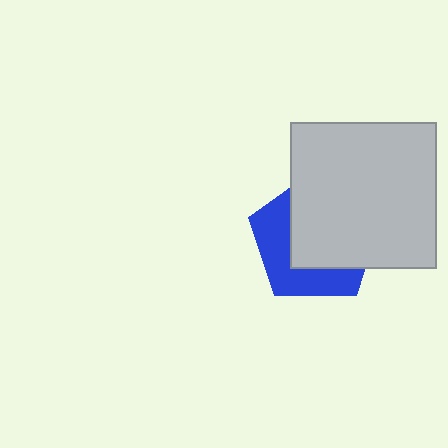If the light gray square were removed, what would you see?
You would see the complete blue pentagon.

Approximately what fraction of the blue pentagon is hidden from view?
Roughly 60% of the blue pentagon is hidden behind the light gray square.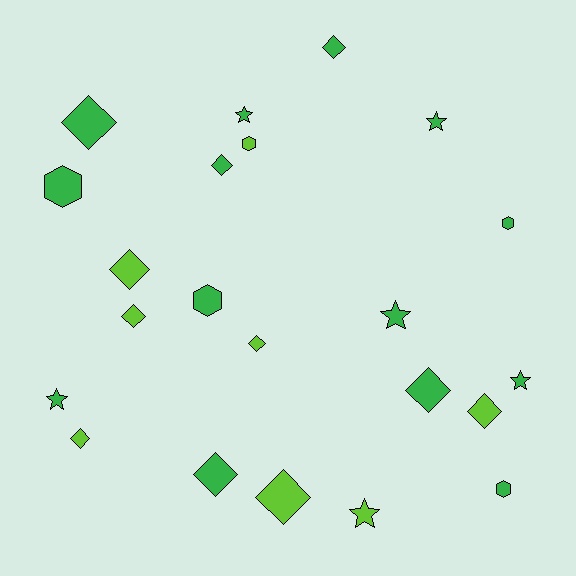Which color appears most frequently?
Green, with 14 objects.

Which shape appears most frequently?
Diamond, with 11 objects.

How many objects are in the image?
There are 22 objects.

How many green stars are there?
There are 5 green stars.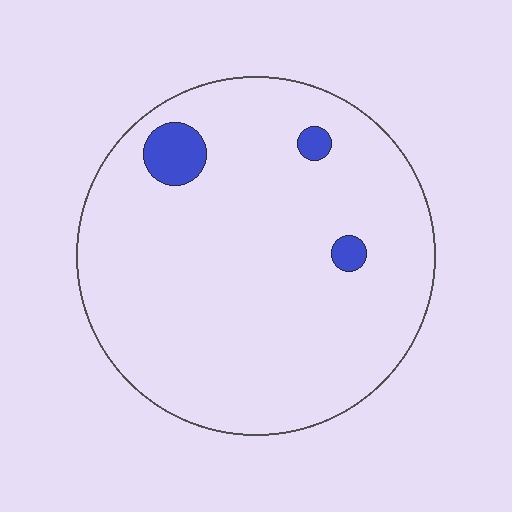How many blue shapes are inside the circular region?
3.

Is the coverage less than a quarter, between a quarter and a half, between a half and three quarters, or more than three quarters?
Less than a quarter.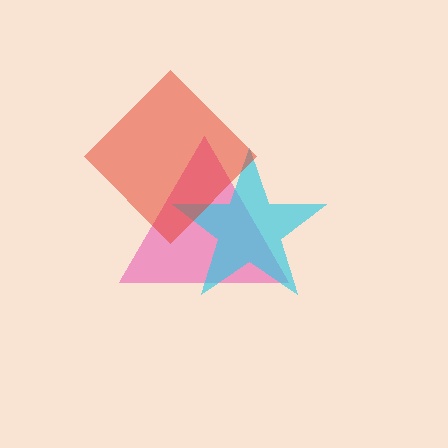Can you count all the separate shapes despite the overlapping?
Yes, there are 3 separate shapes.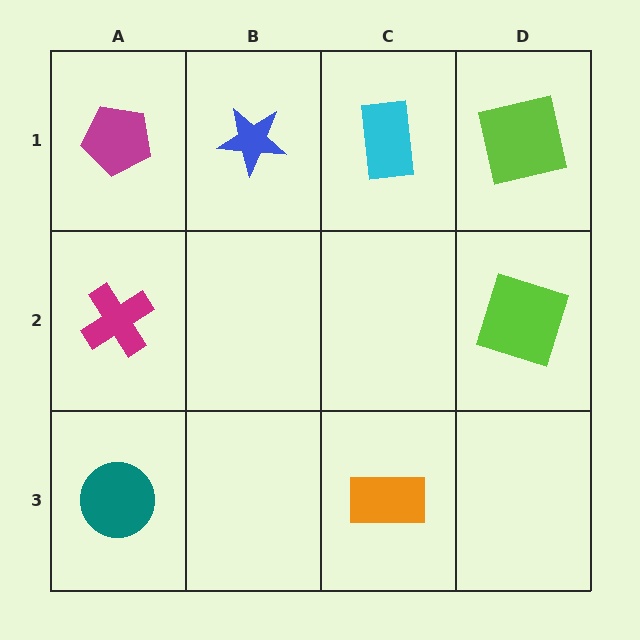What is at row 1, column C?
A cyan rectangle.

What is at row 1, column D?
A lime square.